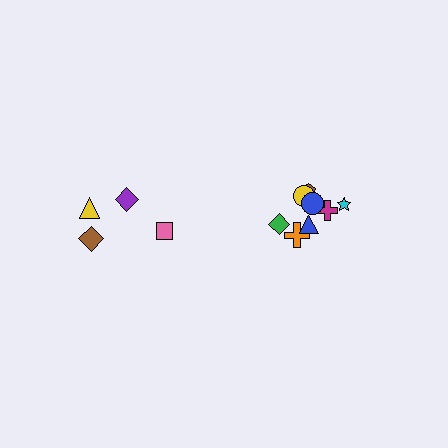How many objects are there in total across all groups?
There are 12 objects.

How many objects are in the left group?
There are 4 objects.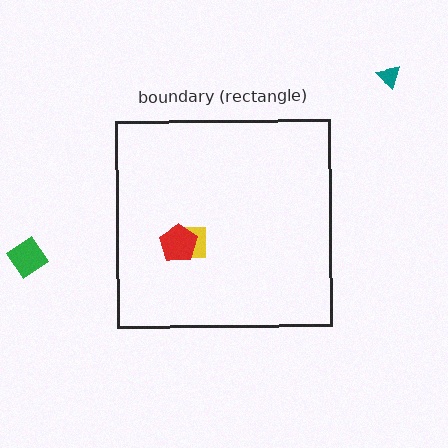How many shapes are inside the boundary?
2 inside, 2 outside.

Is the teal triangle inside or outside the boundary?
Outside.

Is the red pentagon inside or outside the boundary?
Inside.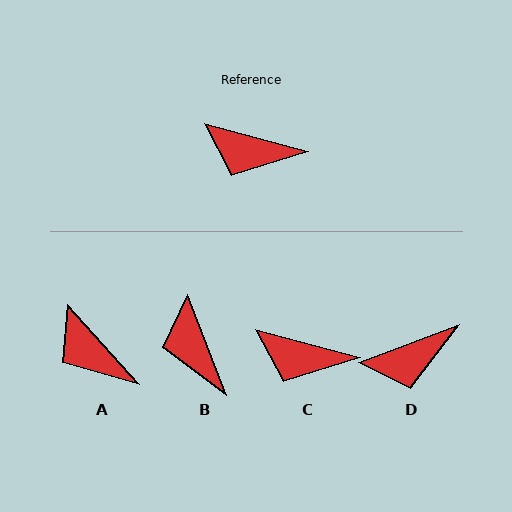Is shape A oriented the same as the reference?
No, it is off by about 33 degrees.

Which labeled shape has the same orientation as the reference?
C.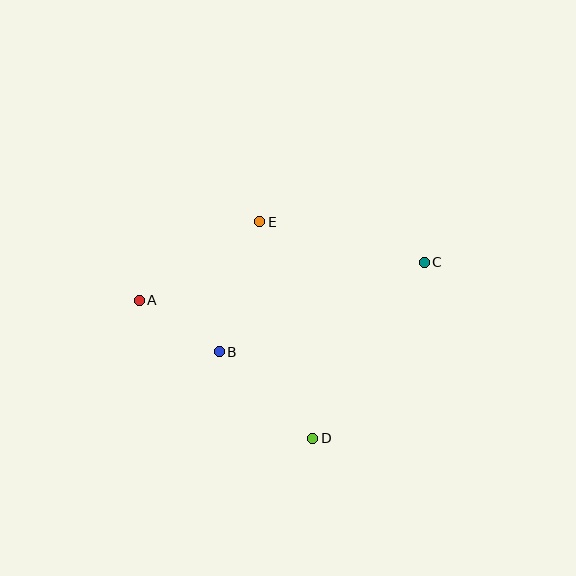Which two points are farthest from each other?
Points A and C are farthest from each other.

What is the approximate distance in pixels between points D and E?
The distance between D and E is approximately 223 pixels.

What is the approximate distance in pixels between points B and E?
The distance between B and E is approximately 136 pixels.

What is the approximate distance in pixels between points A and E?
The distance between A and E is approximately 144 pixels.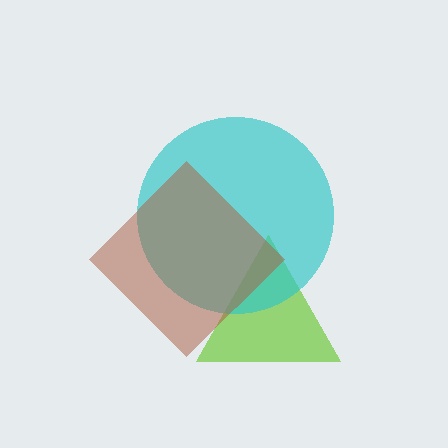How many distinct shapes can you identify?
There are 3 distinct shapes: a lime triangle, a cyan circle, a brown diamond.